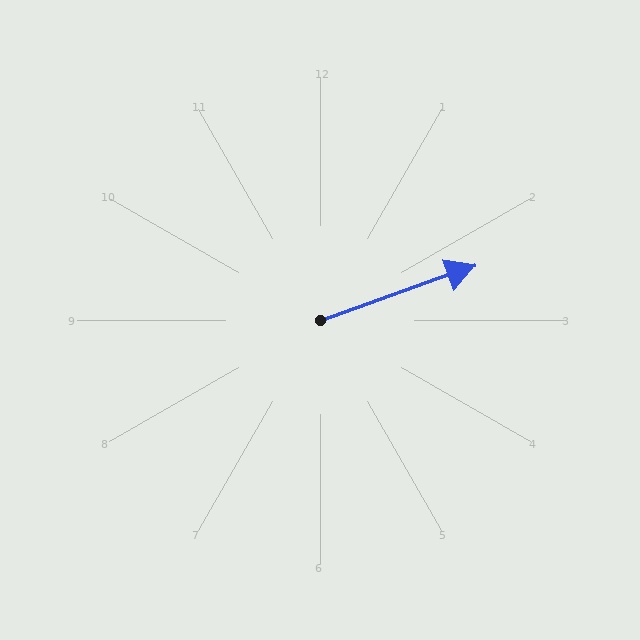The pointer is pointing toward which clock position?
Roughly 2 o'clock.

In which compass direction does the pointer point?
East.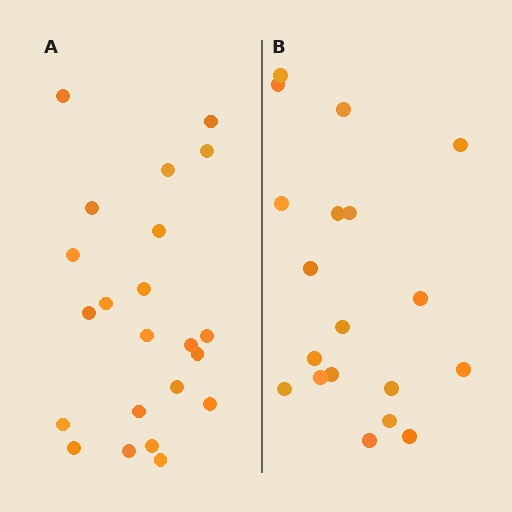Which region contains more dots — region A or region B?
Region A (the left region) has more dots.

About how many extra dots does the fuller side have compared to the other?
Region A has just a few more — roughly 2 or 3 more dots than region B.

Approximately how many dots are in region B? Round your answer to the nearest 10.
About 20 dots. (The exact count is 19, which rounds to 20.)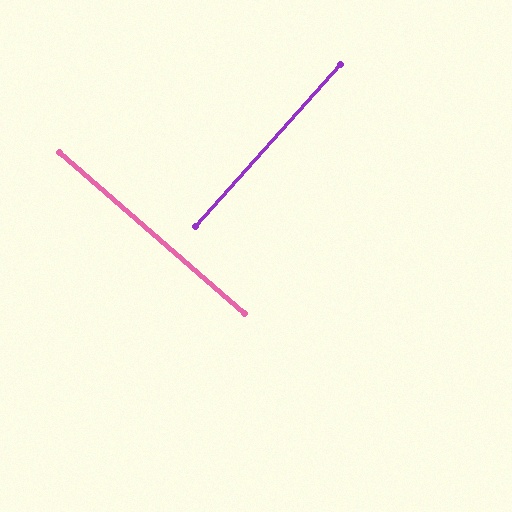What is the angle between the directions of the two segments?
Approximately 89 degrees.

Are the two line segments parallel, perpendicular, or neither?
Perpendicular — they meet at approximately 89°.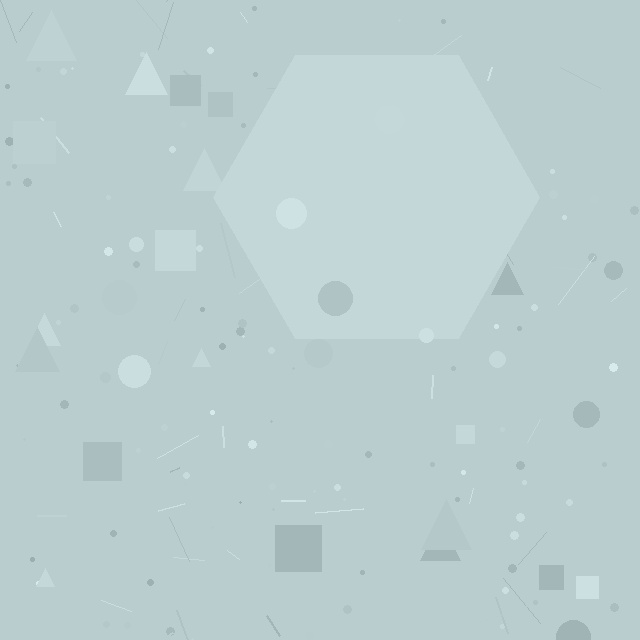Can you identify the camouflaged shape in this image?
The camouflaged shape is a hexagon.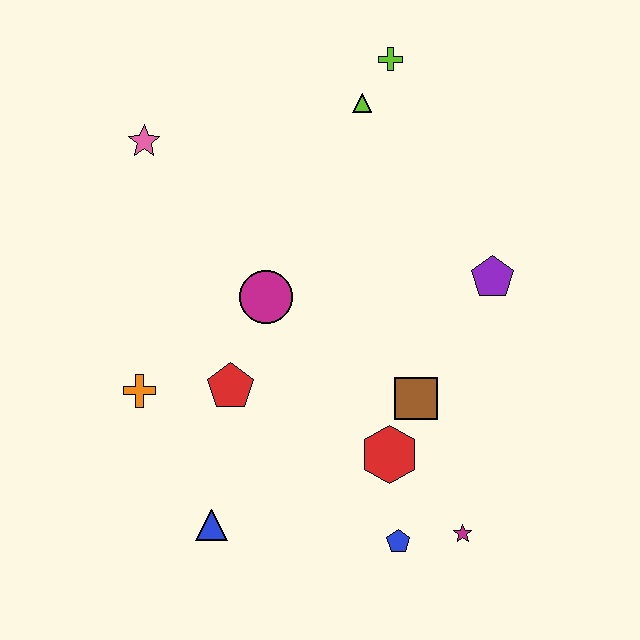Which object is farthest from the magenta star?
The pink star is farthest from the magenta star.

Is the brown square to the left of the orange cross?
No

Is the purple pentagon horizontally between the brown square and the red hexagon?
No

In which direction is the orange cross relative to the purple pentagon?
The orange cross is to the left of the purple pentagon.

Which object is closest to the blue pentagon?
The magenta star is closest to the blue pentagon.